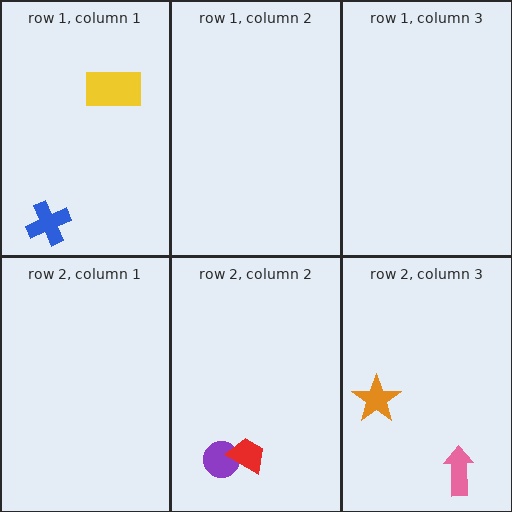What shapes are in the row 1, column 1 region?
The blue cross, the yellow rectangle.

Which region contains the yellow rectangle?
The row 1, column 1 region.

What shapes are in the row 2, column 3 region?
The orange star, the pink arrow.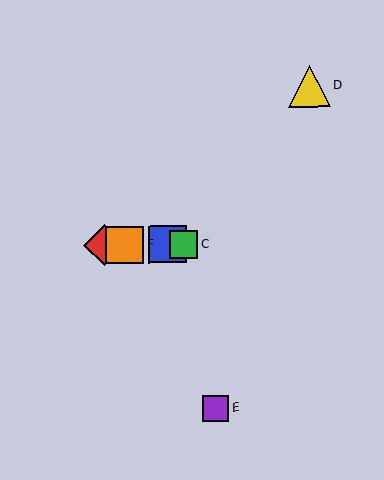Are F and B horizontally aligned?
Yes, both are at y≈245.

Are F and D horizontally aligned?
No, F is at y≈245 and D is at y≈86.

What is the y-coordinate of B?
Object B is at y≈244.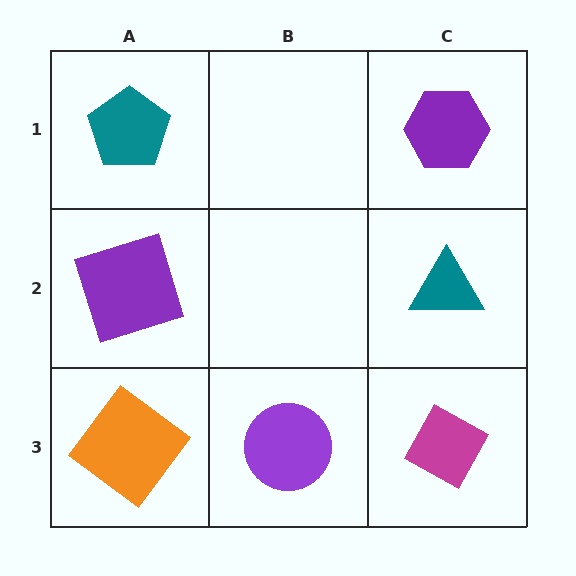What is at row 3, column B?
A purple circle.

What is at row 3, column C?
A magenta diamond.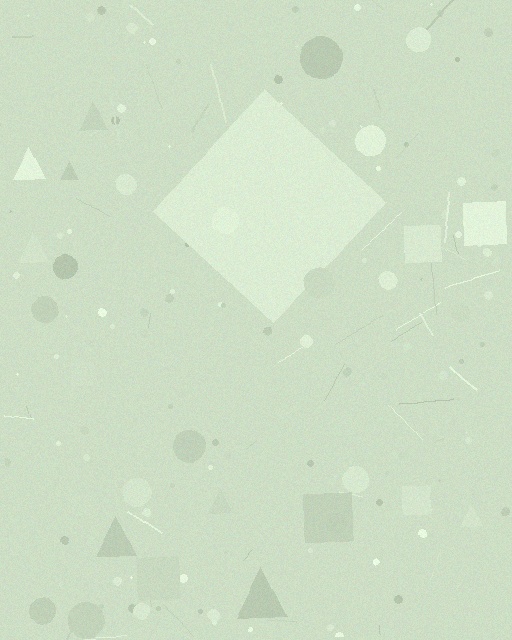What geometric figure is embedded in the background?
A diamond is embedded in the background.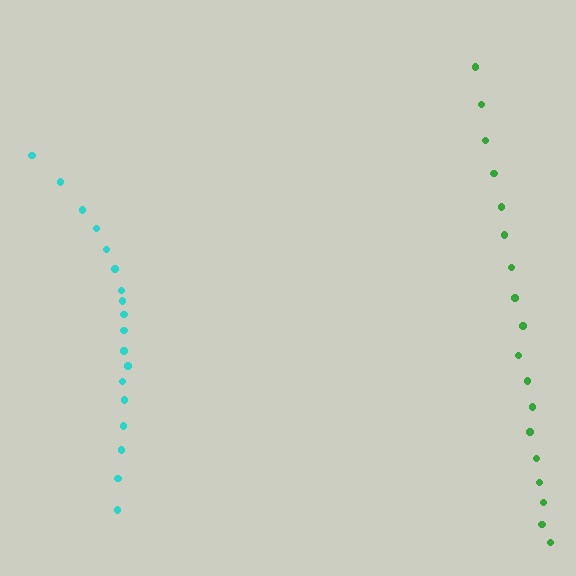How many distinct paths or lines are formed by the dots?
There are 2 distinct paths.